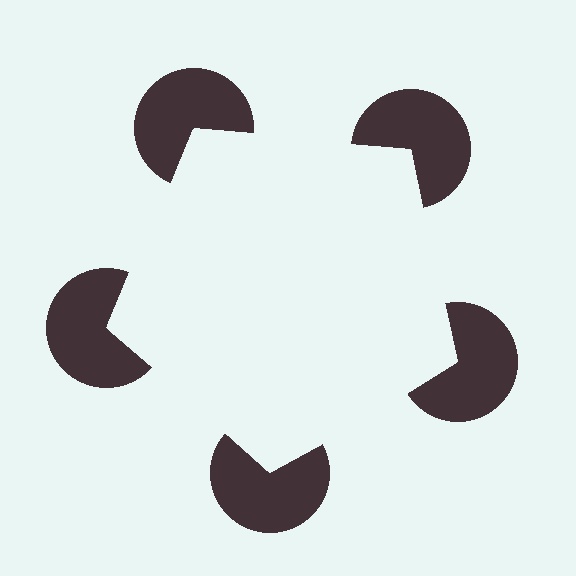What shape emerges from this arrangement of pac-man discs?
An illusory pentagon — its edges are inferred from the aligned wedge cuts in the pac-man discs, not physically drawn.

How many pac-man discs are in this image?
There are 5 — one at each vertex of the illusory pentagon.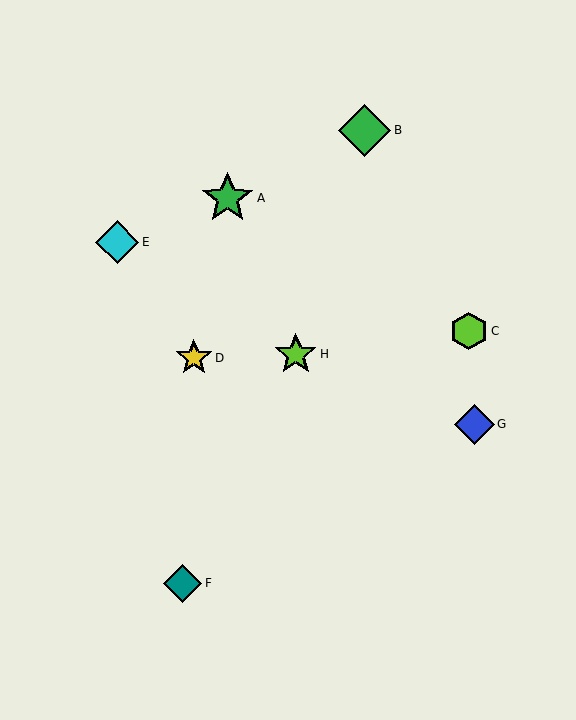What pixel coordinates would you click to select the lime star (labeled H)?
Click at (296, 354) to select the lime star H.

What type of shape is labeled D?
Shape D is a yellow star.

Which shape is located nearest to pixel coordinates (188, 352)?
The yellow star (labeled D) at (194, 358) is nearest to that location.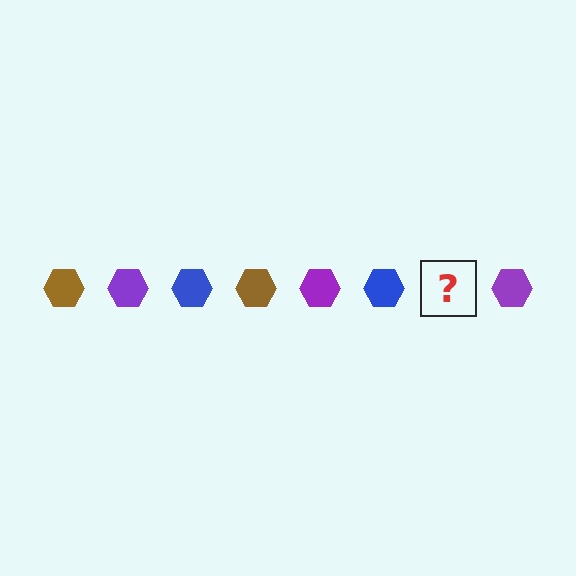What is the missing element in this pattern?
The missing element is a brown hexagon.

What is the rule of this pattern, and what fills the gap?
The rule is that the pattern cycles through brown, purple, blue hexagons. The gap should be filled with a brown hexagon.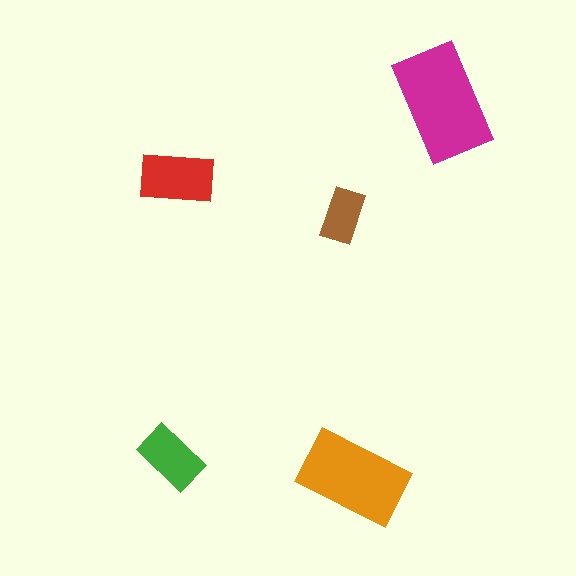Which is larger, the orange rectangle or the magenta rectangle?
The magenta one.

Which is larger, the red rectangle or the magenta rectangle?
The magenta one.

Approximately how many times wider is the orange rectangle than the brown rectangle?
About 2 times wider.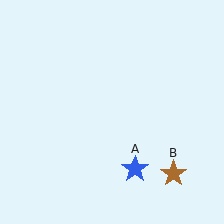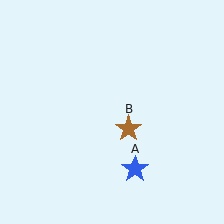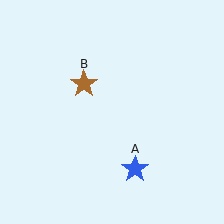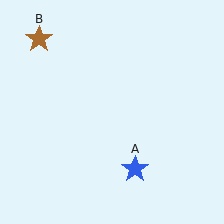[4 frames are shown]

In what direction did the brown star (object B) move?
The brown star (object B) moved up and to the left.